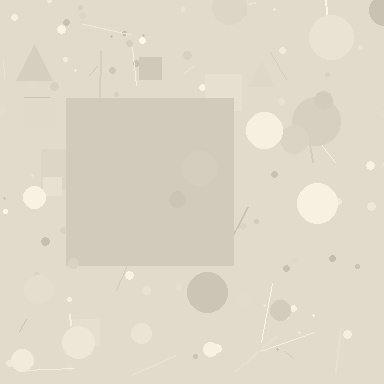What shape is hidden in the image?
A square is hidden in the image.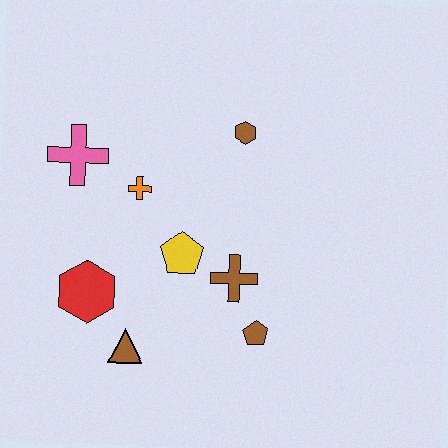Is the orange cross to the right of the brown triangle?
Yes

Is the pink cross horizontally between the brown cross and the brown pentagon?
No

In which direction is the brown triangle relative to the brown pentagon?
The brown triangle is to the left of the brown pentagon.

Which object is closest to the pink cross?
The orange cross is closest to the pink cross.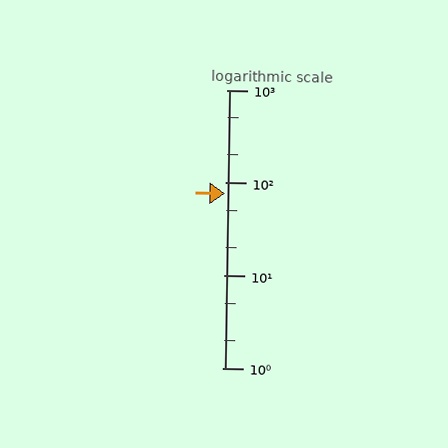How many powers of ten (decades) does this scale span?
The scale spans 3 decades, from 1 to 1000.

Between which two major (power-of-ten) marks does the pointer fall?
The pointer is between 10 and 100.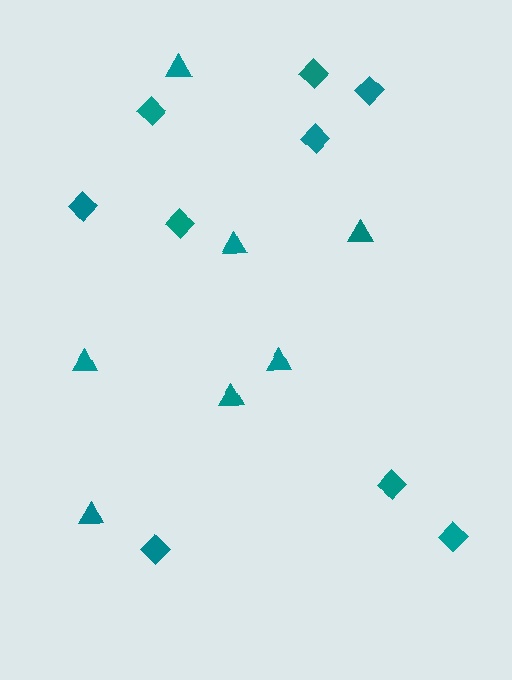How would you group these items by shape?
There are 2 groups: one group of diamonds (9) and one group of triangles (7).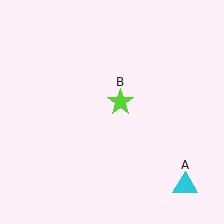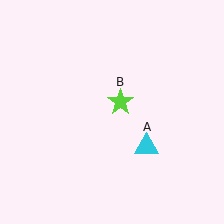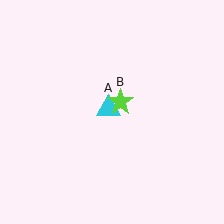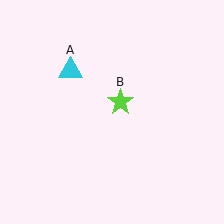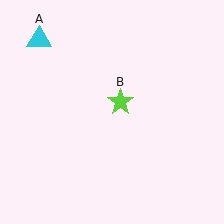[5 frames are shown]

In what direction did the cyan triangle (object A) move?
The cyan triangle (object A) moved up and to the left.